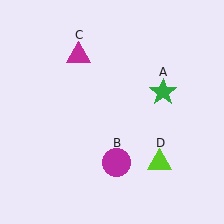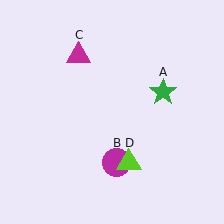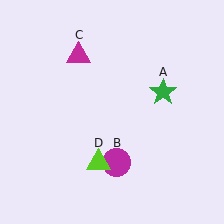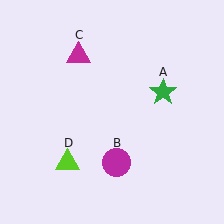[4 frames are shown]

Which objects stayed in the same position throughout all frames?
Green star (object A) and magenta circle (object B) and magenta triangle (object C) remained stationary.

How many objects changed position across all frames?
1 object changed position: lime triangle (object D).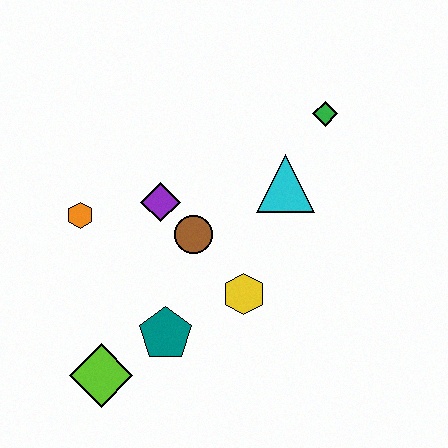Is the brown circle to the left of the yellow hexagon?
Yes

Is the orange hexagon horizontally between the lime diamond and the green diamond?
No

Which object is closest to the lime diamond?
The teal pentagon is closest to the lime diamond.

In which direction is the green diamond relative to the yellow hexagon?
The green diamond is above the yellow hexagon.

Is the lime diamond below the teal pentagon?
Yes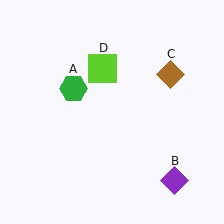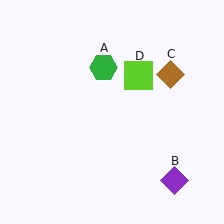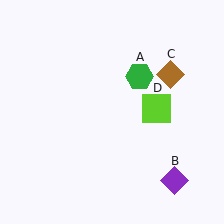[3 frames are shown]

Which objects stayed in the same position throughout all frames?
Purple diamond (object B) and brown diamond (object C) remained stationary.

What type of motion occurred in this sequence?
The green hexagon (object A), lime square (object D) rotated clockwise around the center of the scene.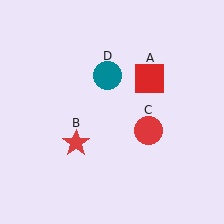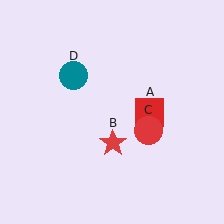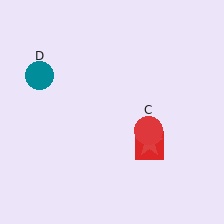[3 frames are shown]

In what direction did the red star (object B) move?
The red star (object B) moved right.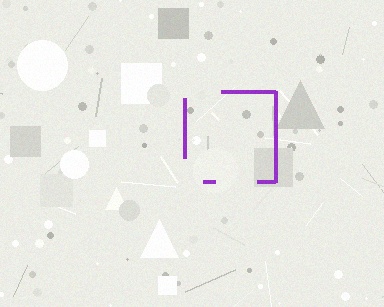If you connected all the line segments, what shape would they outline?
They would outline a square.